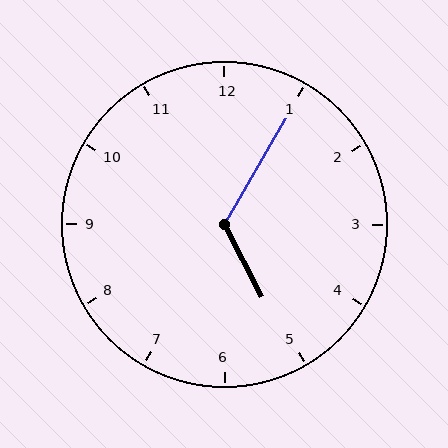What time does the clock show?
5:05.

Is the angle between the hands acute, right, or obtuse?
It is obtuse.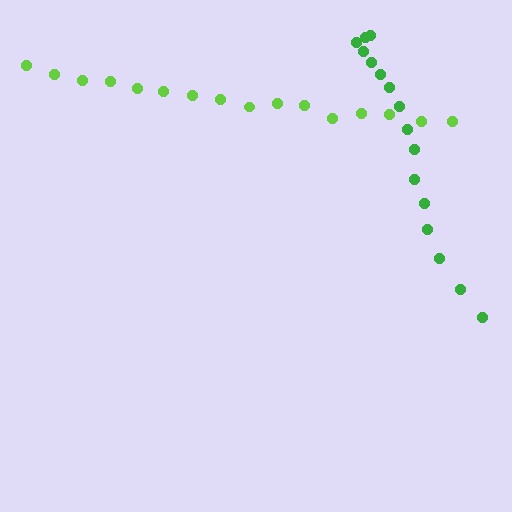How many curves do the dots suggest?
There are 2 distinct paths.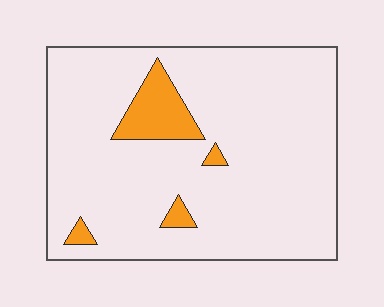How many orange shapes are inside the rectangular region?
4.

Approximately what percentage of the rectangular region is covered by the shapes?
Approximately 10%.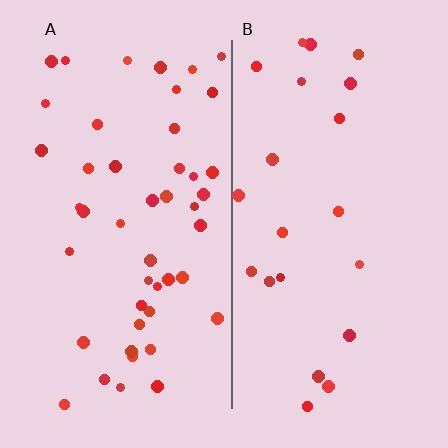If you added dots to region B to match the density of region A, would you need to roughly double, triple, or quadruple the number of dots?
Approximately double.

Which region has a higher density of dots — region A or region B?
A (the left).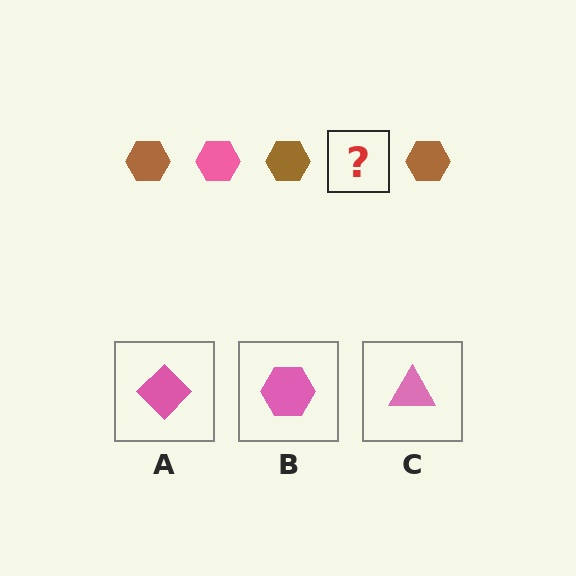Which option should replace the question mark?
Option B.